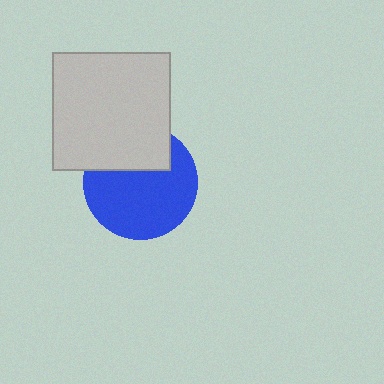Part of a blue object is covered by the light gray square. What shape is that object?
It is a circle.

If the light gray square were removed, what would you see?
You would see the complete blue circle.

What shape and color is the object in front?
The object in front is a light gray square.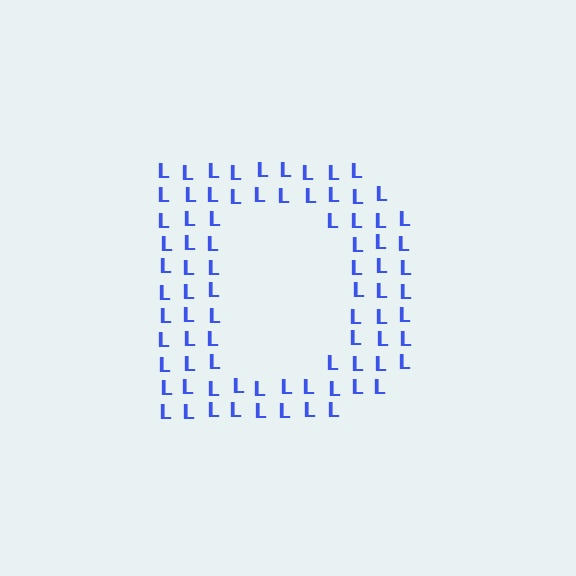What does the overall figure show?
The overall figure shows the letter D.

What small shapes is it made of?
It is made of small letter L's.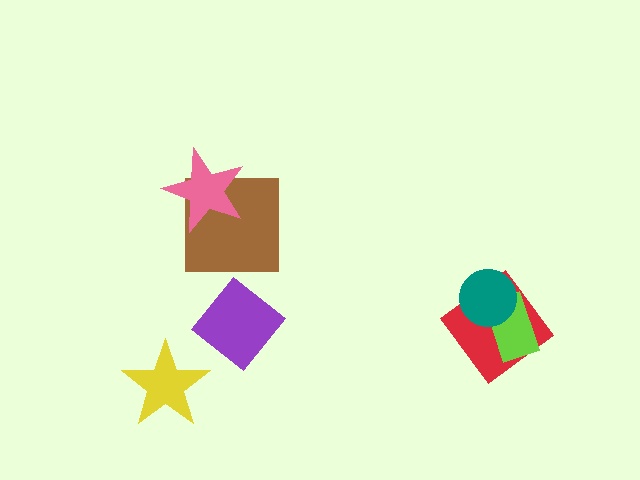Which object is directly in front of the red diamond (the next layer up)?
The lime rectangle is directly in front of the red diamond.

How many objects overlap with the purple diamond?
0 objects overlap with the purple diamond.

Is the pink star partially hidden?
No, no other shape covers it.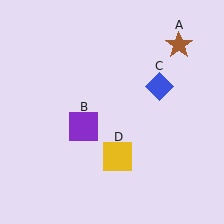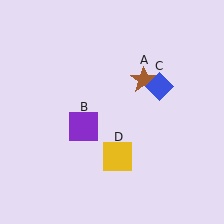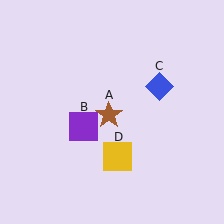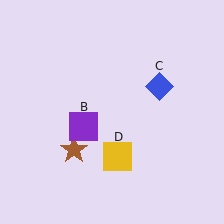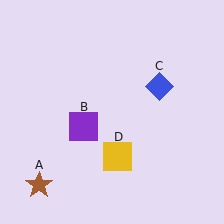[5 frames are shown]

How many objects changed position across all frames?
1 object changed position: brown star (object A).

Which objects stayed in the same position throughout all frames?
Purple square (object B) and blue diamond (object C) and yellow square (object D) remained stationary.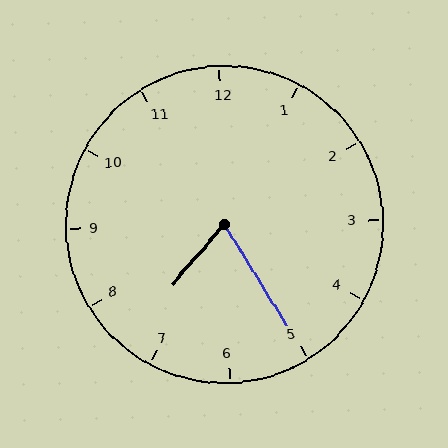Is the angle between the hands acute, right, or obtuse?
It is acute.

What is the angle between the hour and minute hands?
Approximately 72 degrees.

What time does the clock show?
7:25.